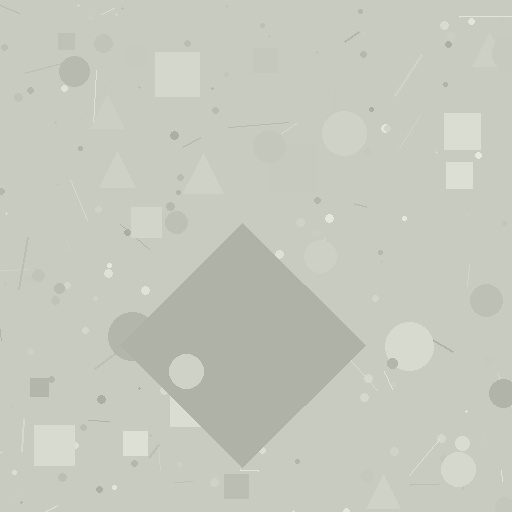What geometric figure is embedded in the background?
A diamond is embedded in the background.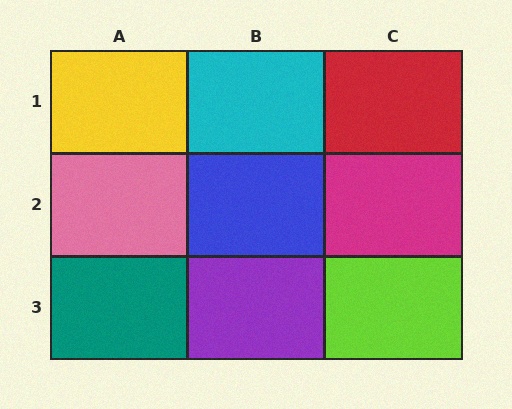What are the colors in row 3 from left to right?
Teal, purple, lime.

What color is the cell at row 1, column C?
Red.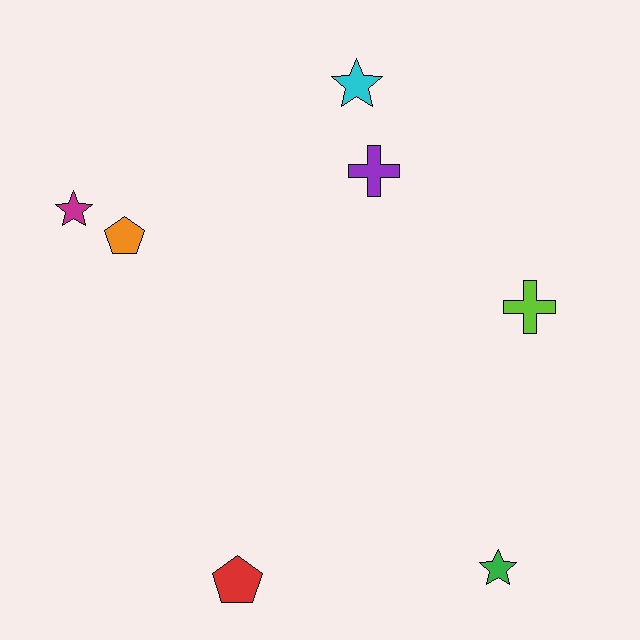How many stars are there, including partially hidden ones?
There are 3 stars.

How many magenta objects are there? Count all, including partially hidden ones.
There is 1 magenta object.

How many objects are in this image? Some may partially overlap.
There are 7 objects.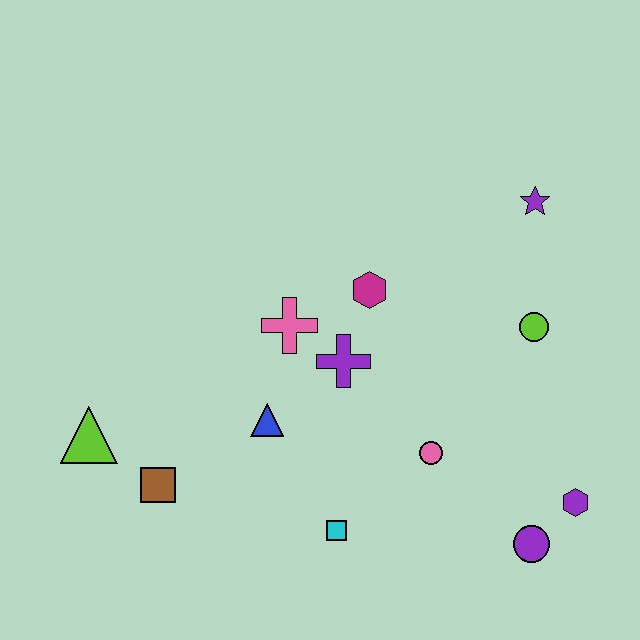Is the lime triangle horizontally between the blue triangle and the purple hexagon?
No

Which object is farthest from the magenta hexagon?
The lime triangle is farthest from the magenta hexagon.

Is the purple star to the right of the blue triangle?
Yes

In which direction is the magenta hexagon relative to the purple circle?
The magenta hexagon is above the purple circle.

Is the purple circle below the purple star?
Yes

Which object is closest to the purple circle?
The purple hexagon is closest to the purple circle.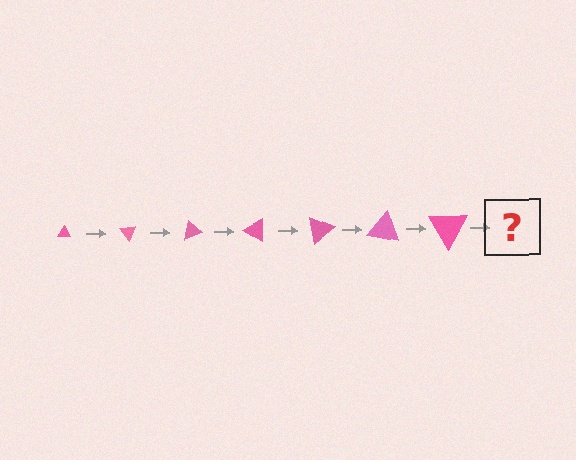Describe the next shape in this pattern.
It should be a triangle, larger than the previous one and rotated 350 degrees from the start.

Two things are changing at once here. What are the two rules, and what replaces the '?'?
The two rules are that the triangle grows larger each step and it rotates 50 degrees each step. The '?' should be a triangle, larger than the previous one and rotated 350 degrees from the start.